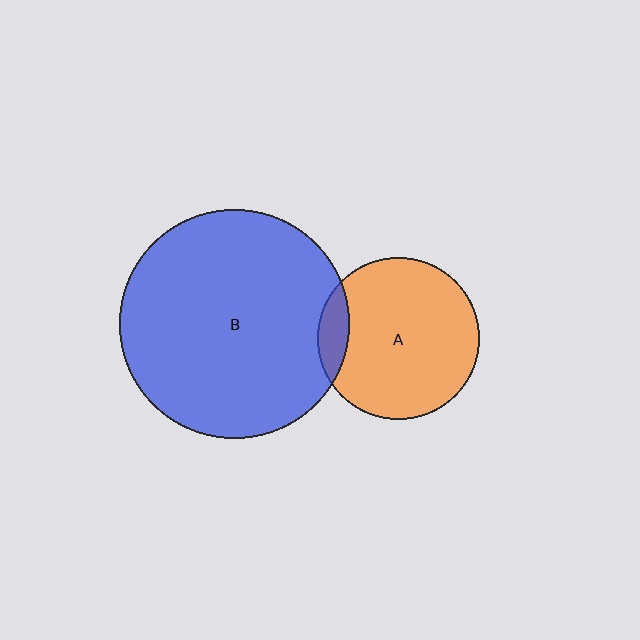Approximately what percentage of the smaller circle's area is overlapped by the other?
Approximately 10%.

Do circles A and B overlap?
Yes.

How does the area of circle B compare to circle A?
Approximately 2.0 times.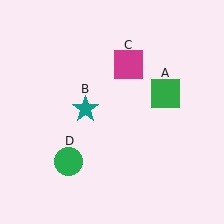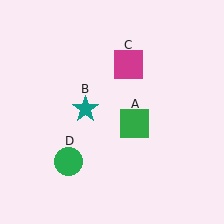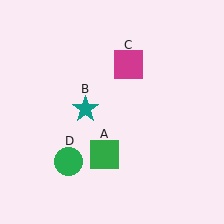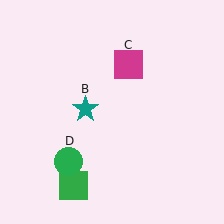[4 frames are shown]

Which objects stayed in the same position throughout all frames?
Teal star (object B) and magenta square (object C) and green circle (object D) remained stationary.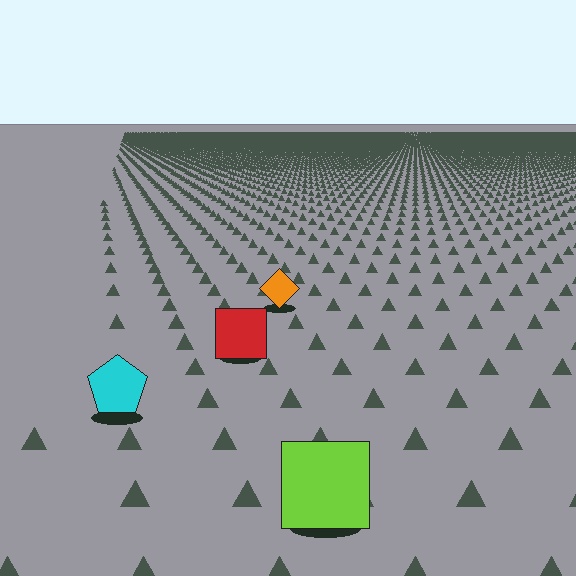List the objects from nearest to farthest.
From nearest to farthest: the lime square, the cyan pentagon, the red square, the orange diamond.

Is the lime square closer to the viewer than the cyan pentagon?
Yes. The lime square is closer — you can tell from the texture gradient: the ground texture is coarser near it.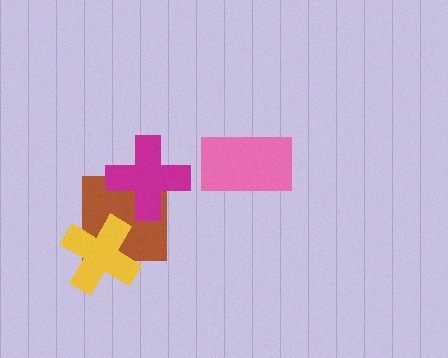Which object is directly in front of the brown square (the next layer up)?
The magenta cross is directly in front of the brown square.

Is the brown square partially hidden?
Yes, it is partially covered by another shape.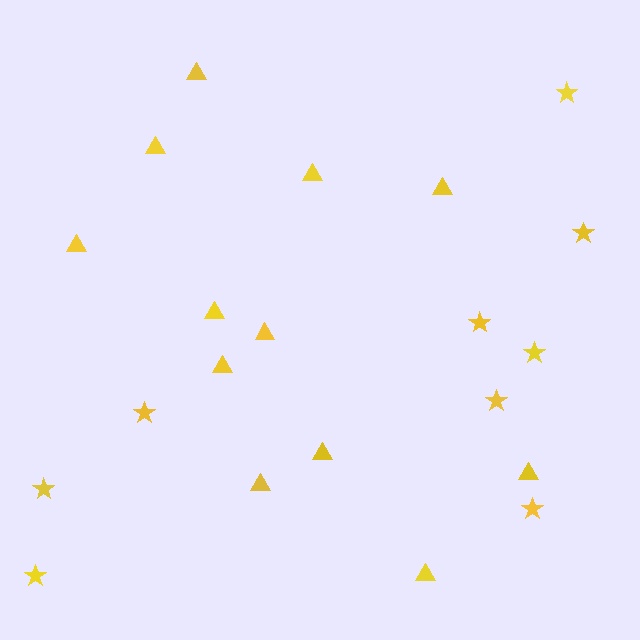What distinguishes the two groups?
There are 2 groups: one group of stars (9) and one group of triangles (12).